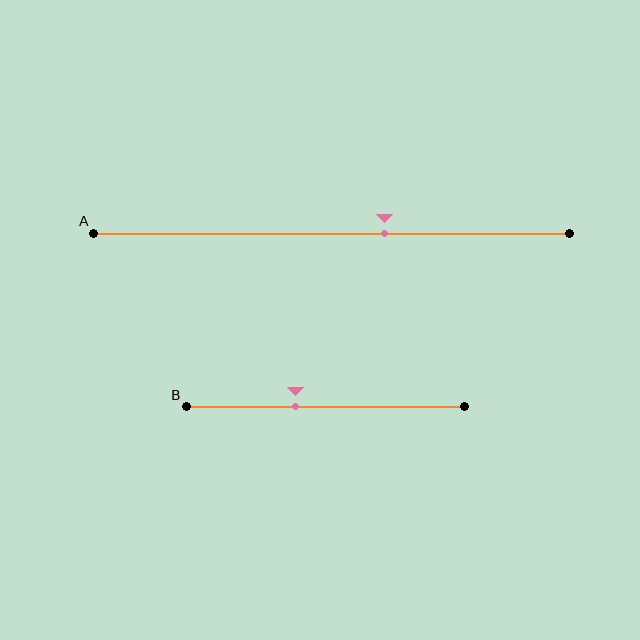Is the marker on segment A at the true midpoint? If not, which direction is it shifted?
No, the marker on segment A is shifted to the right by about 11% of the segment length.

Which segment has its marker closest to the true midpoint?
Segment B has its marker closest to the true midpoint.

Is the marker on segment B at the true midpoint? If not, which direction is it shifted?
No, the marker on segment B is shifted to the left by about 11% of the segment length.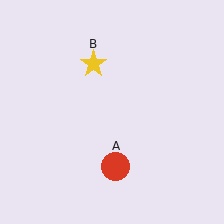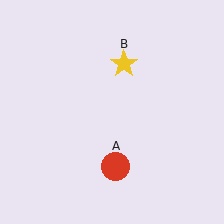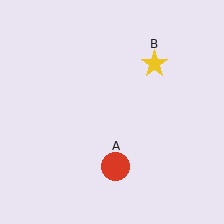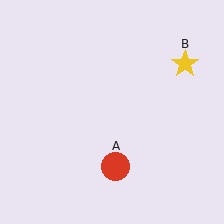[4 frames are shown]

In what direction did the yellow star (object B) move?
The yellow star (object B) moved right.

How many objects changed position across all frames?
1 object changed position: yellow star (object B).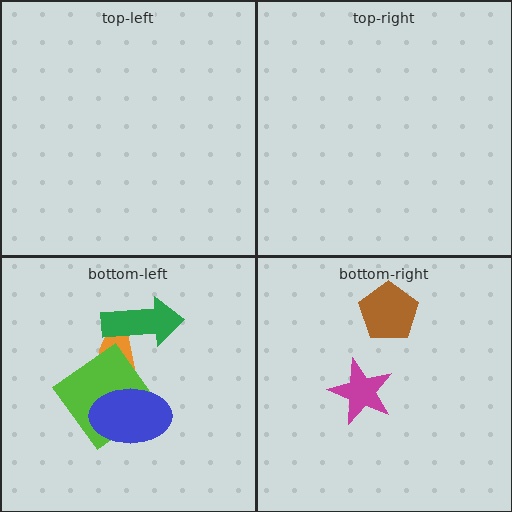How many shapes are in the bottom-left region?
4.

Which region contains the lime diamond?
The bottom-left region.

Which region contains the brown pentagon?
The bottom-right region.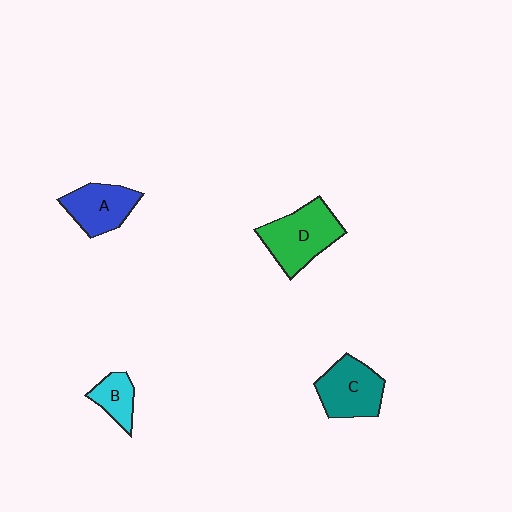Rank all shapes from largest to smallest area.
From largest to smallest: D (green), C (teal), A (blue), B (cyan).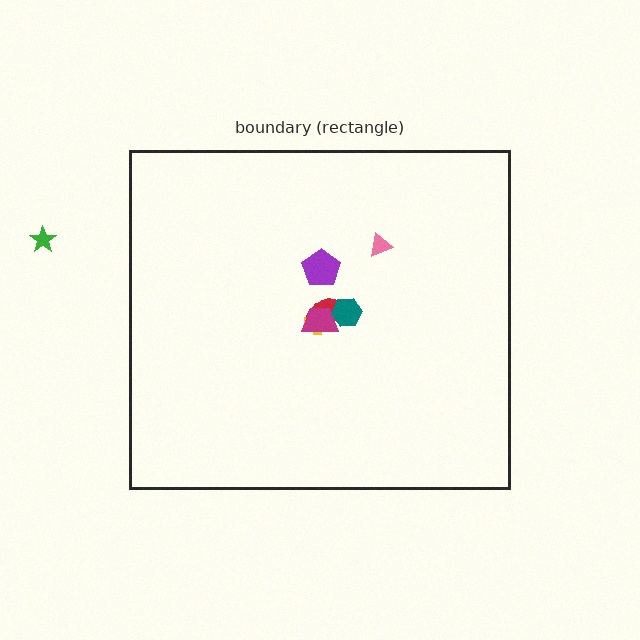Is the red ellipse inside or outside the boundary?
Inside.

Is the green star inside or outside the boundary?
Outside.